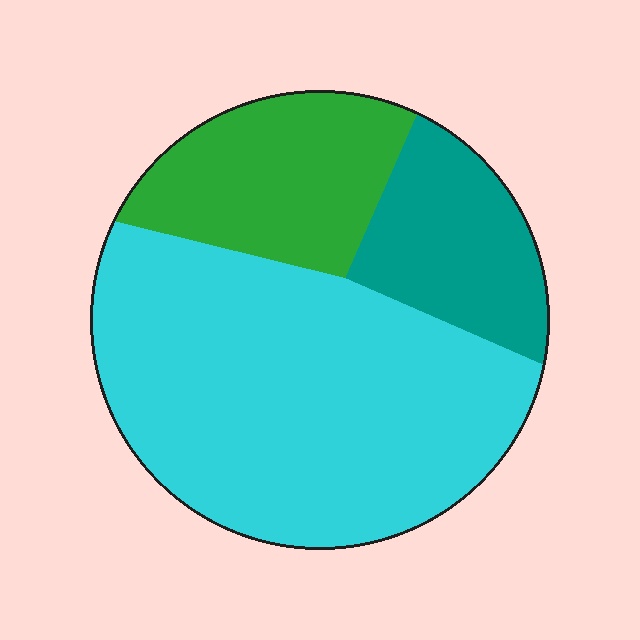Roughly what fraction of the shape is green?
Green takes up about one fifth (1/5) of the shape.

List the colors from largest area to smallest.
From largest to smallest: cyan, green, teal.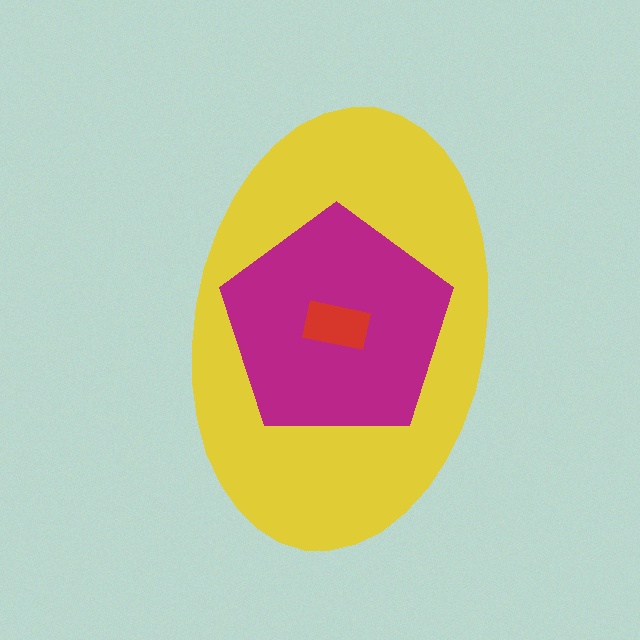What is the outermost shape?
The yellow ellipse.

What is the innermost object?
The red rectangle.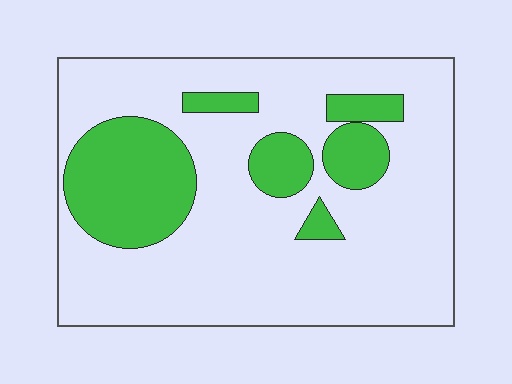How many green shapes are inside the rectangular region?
6.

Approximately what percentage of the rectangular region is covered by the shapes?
Approximately 25%.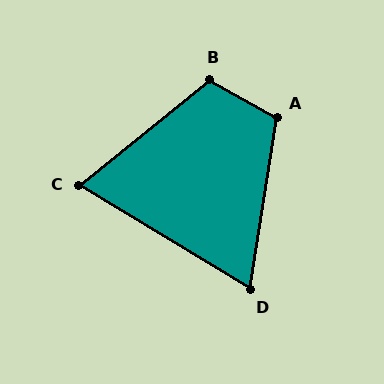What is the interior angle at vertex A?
Approximately 110 degrees (obtuse).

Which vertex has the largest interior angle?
B, at approximately 112 degrees.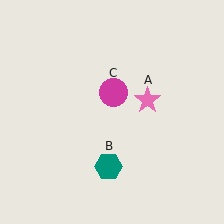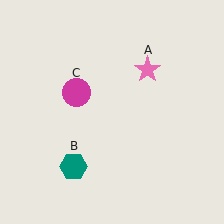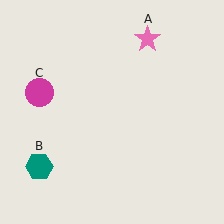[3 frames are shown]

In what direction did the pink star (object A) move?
The pink star (object A) moved up.